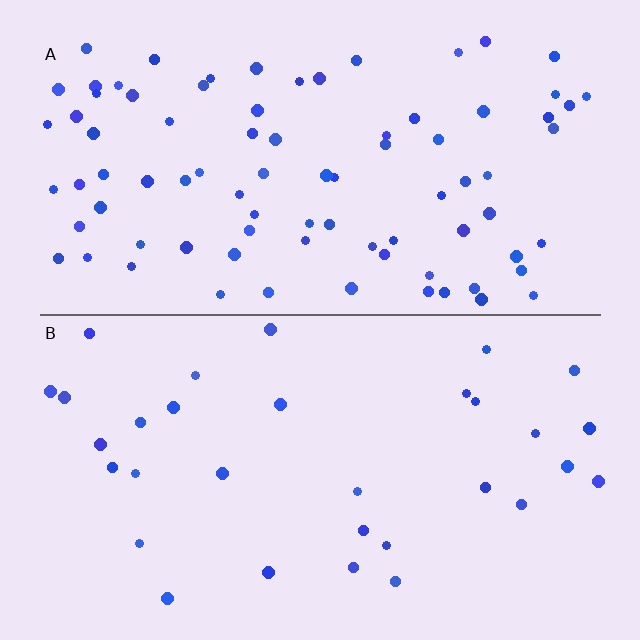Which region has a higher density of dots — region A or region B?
A (the top).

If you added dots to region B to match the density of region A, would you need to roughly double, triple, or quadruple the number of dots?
Approximately triple.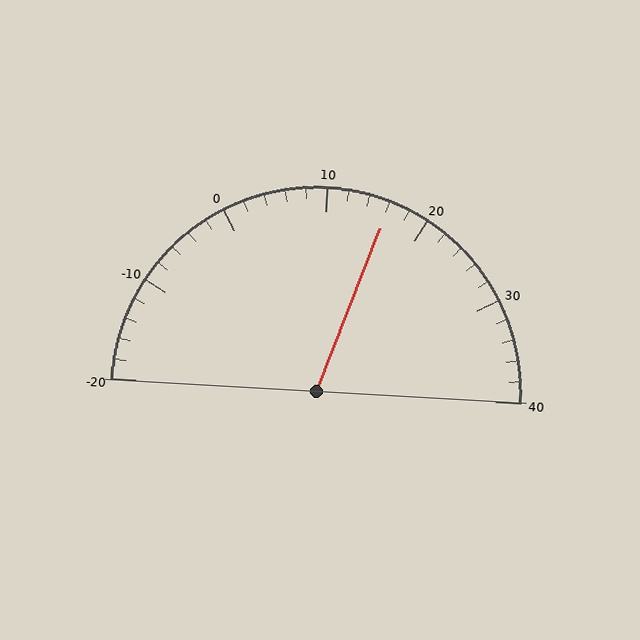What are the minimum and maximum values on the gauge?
The gauge ranges from -20 to 40.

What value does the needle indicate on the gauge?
The needle indicates approximately 16.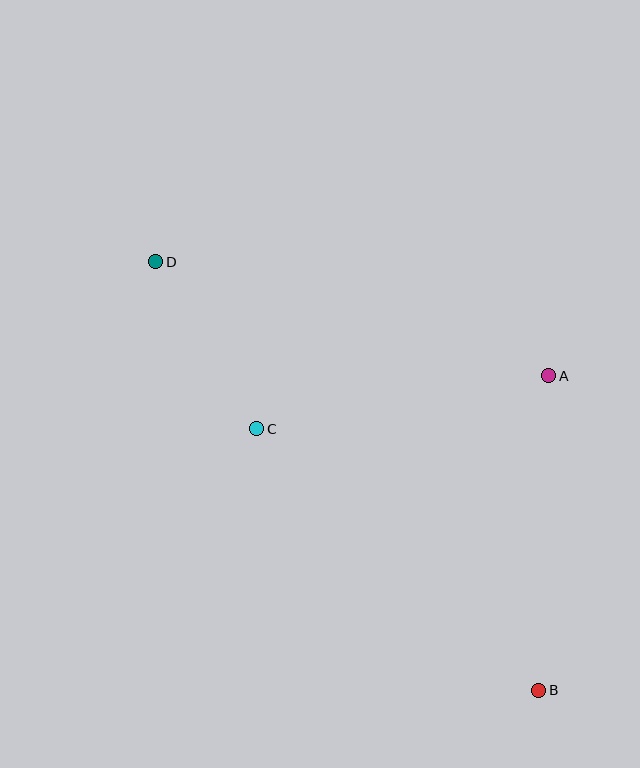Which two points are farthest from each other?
Points B and D are farthest from each other.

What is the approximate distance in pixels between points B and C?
The distance between B and C is approximately 384 pixels.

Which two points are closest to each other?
Points C and D are closest to each other.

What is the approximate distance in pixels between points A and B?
The distance between A and B is approximately 315 pixels.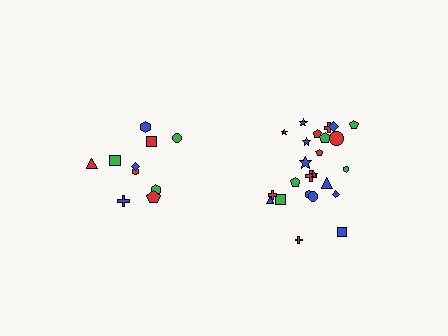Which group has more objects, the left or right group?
The right group.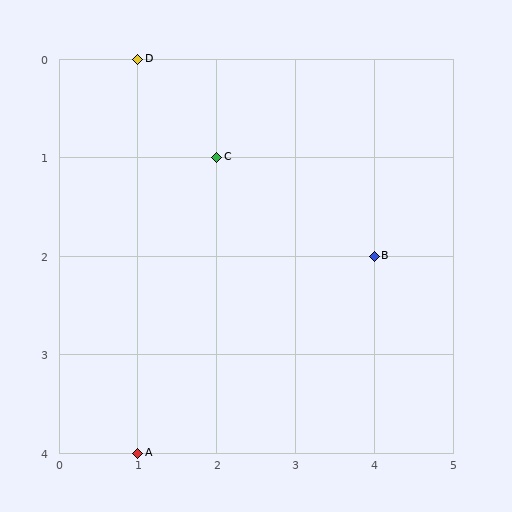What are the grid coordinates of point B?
Point B is at grid coordinates (4, 2).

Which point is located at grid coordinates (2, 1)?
Point C is at (2, 1).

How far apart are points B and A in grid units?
Points B and A are 3 columns and 2 rows apart (about 3.6 grid units diagonally).